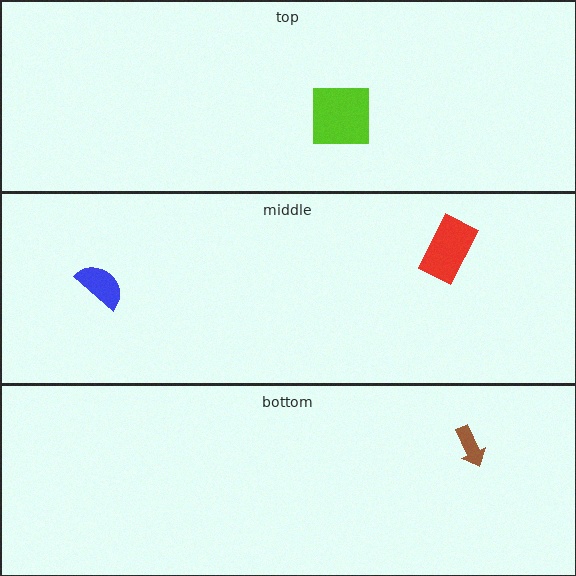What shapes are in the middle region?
The red rectangle, the blue semicircle.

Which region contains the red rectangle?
The middle region.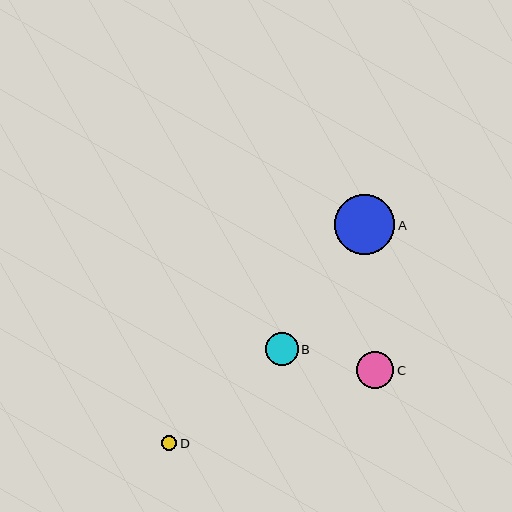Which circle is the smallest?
Circle D is the smallest with a size of approximately 16 pixels.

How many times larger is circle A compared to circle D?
Circle A is approximately 3.8 times the size of circle D.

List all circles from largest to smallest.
From largest to smallest: A, C, B, D.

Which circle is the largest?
Circle A is the largest with a size of approximately 60 pixels.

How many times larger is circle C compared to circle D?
Circle C is approximately 2.4 times the size of circle D.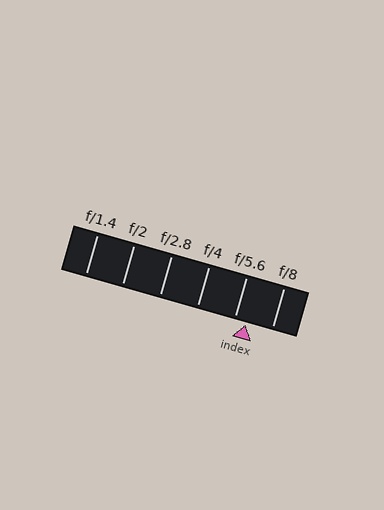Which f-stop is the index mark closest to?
The index mark is closest to f/5.6.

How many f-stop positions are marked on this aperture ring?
There are 6 f-stop positions marked.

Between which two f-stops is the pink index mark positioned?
The index mark is between f/5.6 and f/8.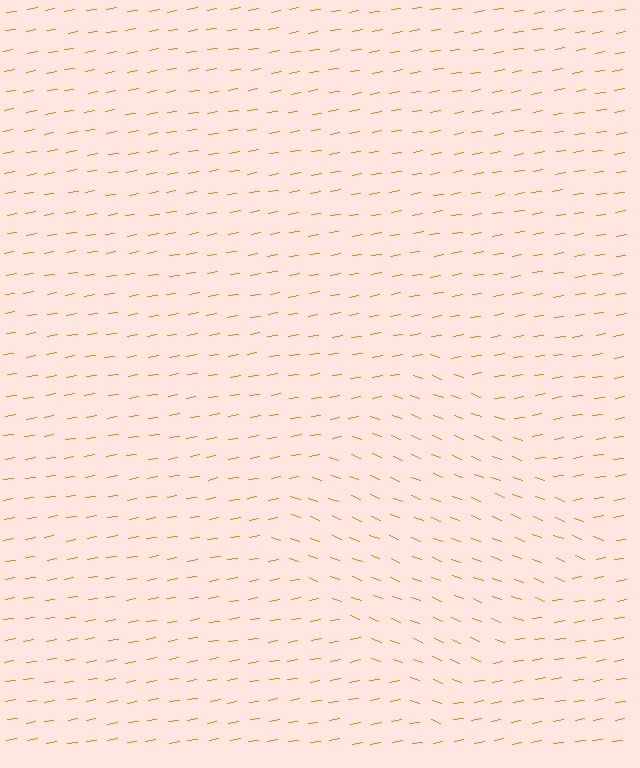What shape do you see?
I see a diamond.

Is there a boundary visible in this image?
Yes, there is a texture boundary formed by a change in line orientation.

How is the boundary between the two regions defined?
The boundary is defined purely by a change in line orientation (approximately 30 degrees difference). All lines are the same color and thickness.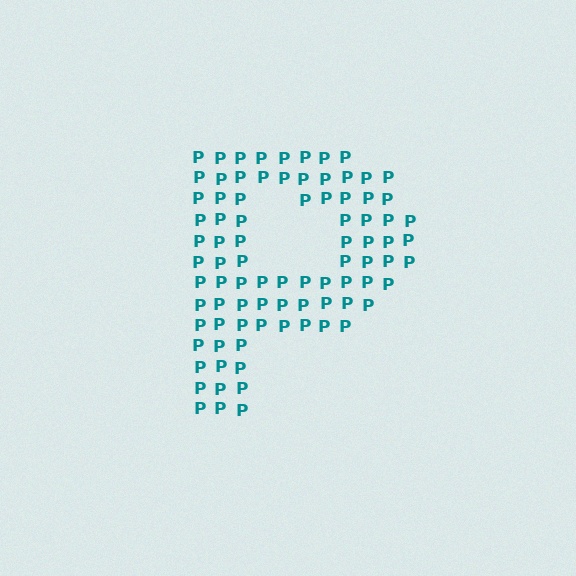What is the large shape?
The large shape is the letter P.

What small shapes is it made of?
It is made of small letter P's.